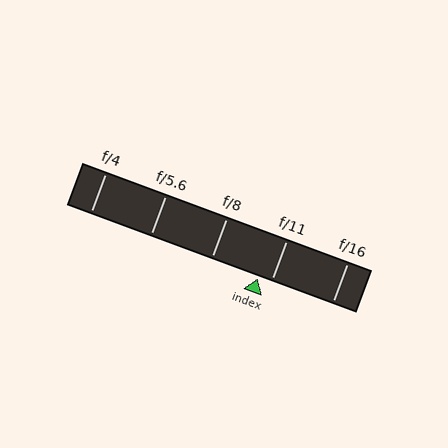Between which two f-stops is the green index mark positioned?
The index mark is between f/8 and f/11.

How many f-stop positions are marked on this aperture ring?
There are 5 f-stop positions marked.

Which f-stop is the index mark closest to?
The index mark is closest to f/11.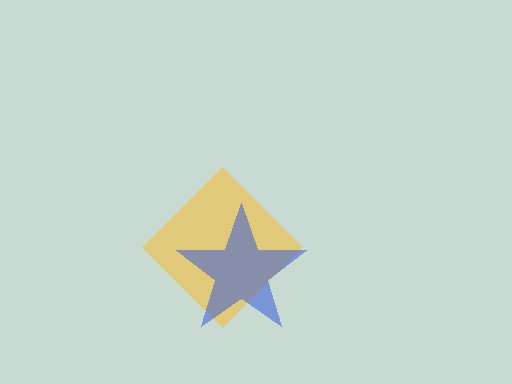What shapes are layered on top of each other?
The layered shapes are: a yellow diamond, a blue star.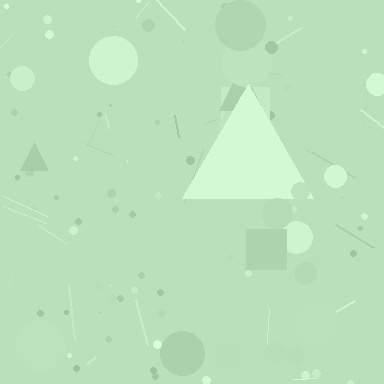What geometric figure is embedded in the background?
A triangle is embedded in the background.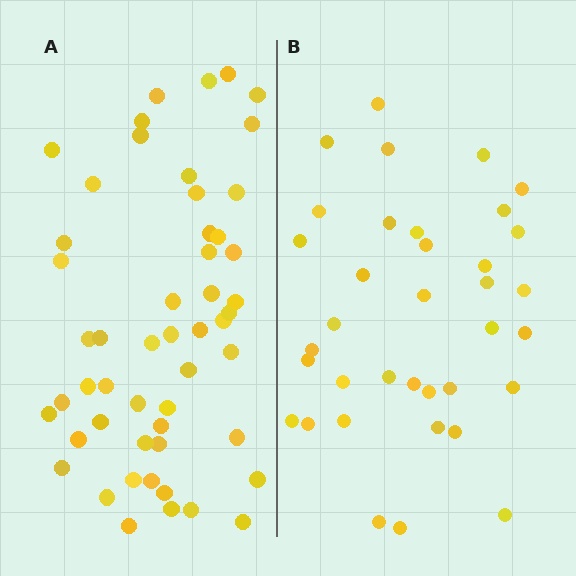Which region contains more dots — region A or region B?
Region A (the left region) has more dots.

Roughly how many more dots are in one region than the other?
Region A has approximately 15 more dots than region B.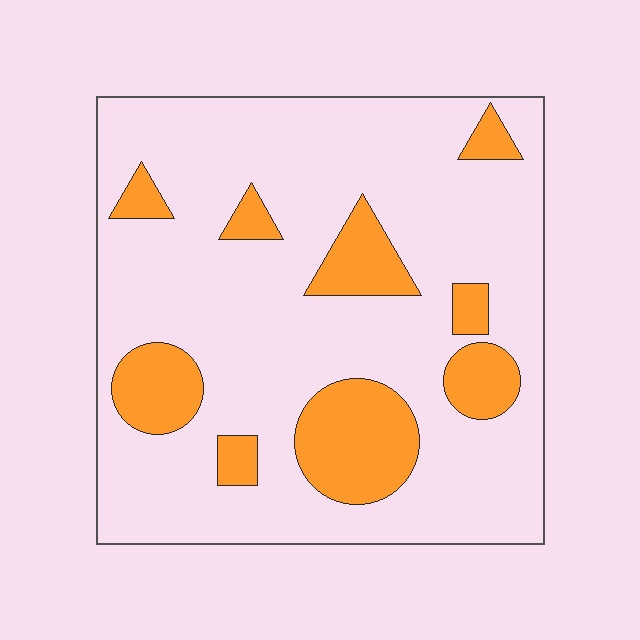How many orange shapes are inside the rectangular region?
9.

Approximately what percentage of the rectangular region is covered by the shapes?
Approximately 20%.